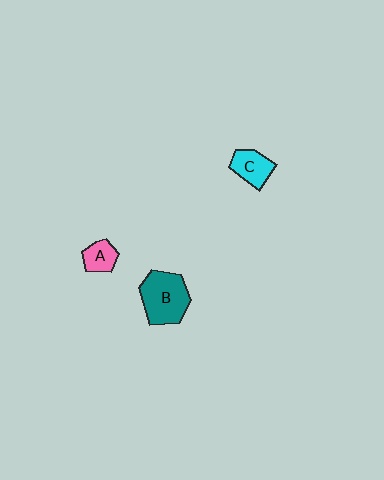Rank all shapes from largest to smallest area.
From largest to smallest: B (teal), C (cyan), A (pink).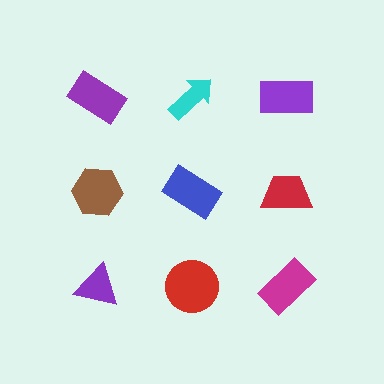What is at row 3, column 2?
A red circle.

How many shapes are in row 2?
3 shapes.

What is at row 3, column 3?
A magenta rectangle.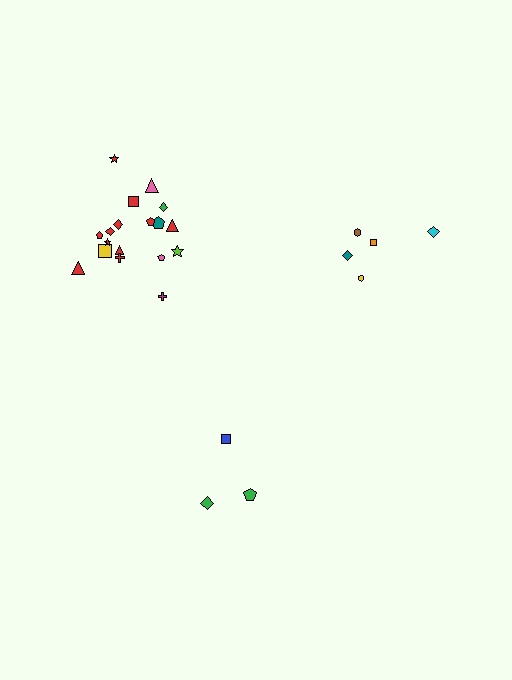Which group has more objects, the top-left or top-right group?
The top-left group.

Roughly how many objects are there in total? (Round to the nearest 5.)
Roughly 25 objects in total.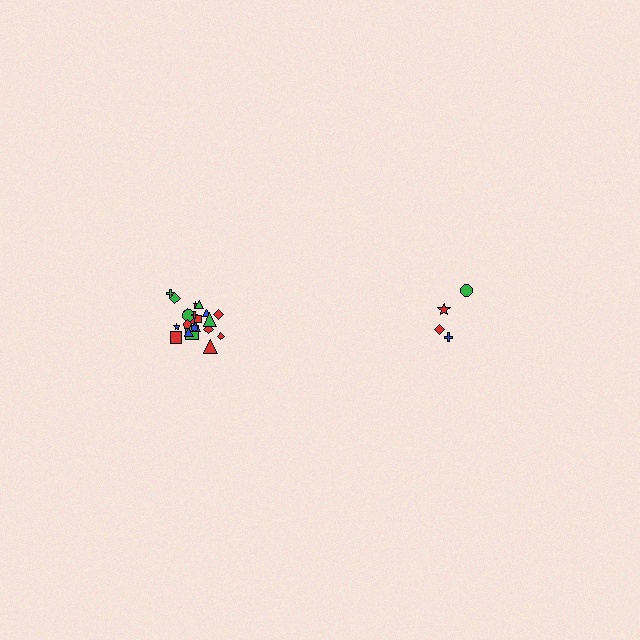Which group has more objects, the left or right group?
The left group.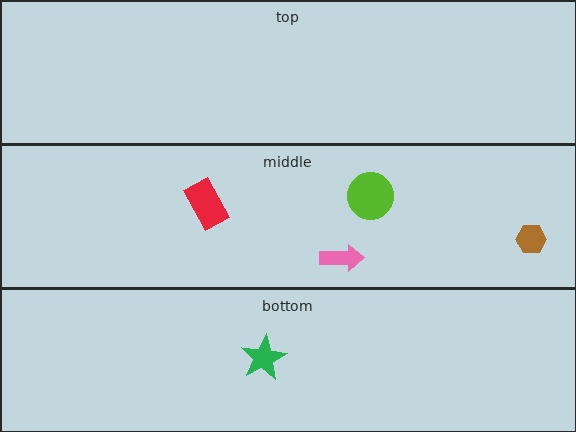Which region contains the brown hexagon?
The middle region.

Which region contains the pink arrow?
The middle region.